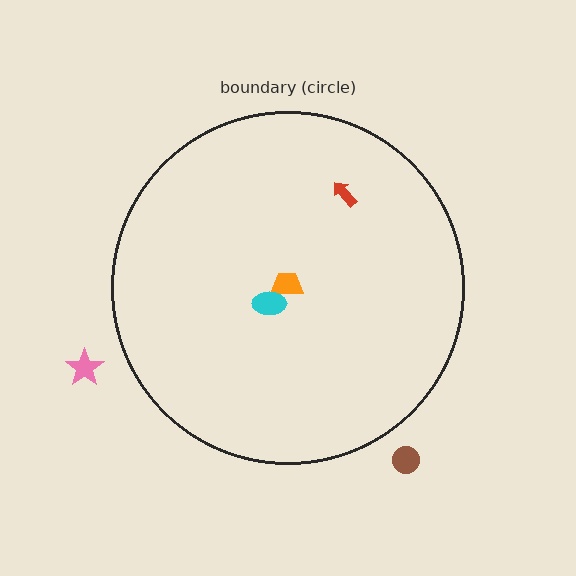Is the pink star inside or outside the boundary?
Outside.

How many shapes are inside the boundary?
3 inside, 2 outside.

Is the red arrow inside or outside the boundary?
Inside.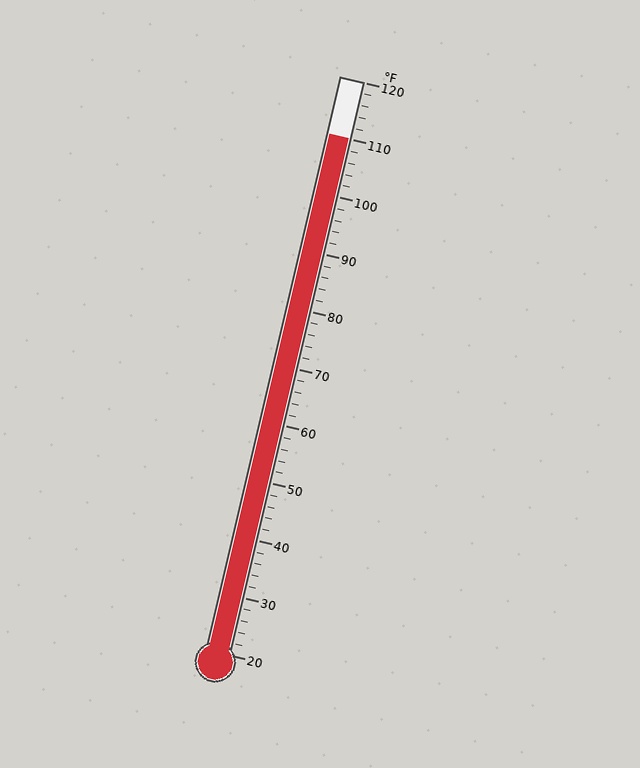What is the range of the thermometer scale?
The thermometer scale ranges from 20°F to 120°F.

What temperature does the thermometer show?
The thermometer shows approximately 110°F.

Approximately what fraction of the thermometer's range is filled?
The thermometer is filled to approximately 90% of its range.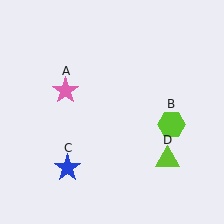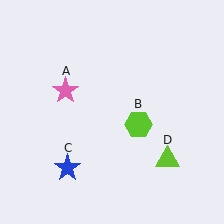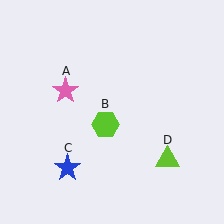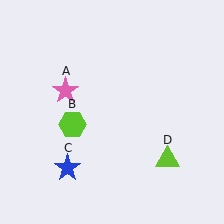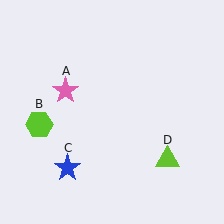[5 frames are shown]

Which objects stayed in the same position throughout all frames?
Pink star (object A) and blue star (object C) and lime triangle (object D) remained stationary.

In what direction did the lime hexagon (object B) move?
The lime hexagon (object B) moved left.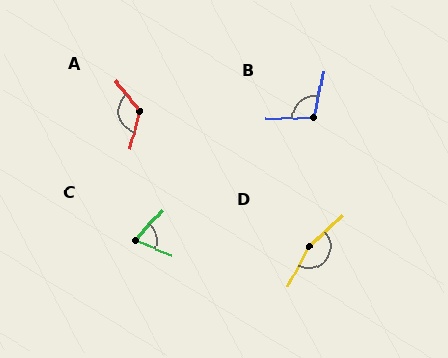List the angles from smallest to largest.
C (69°), B (104°), A (127°), D (161°).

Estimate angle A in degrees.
Approximately 127 degrees.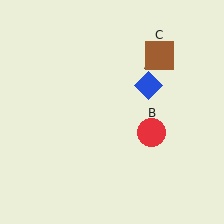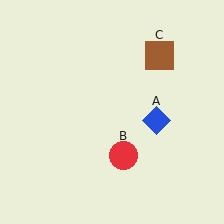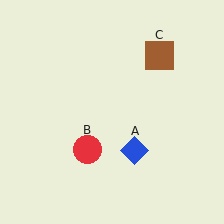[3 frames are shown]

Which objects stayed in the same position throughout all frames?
Brown square (object C) remained stationary.